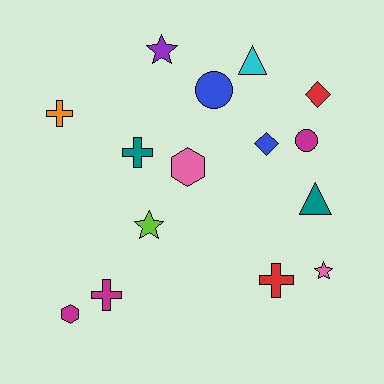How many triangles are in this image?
There are 2 triangles.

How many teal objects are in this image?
There are 2 teal objects.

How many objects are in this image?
There are 15 objects.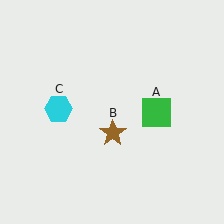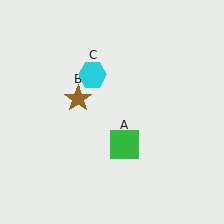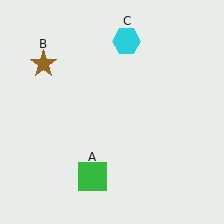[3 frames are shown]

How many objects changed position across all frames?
3 objects changed position: green square (object A), brown star (object B), cyan hexagon (object C).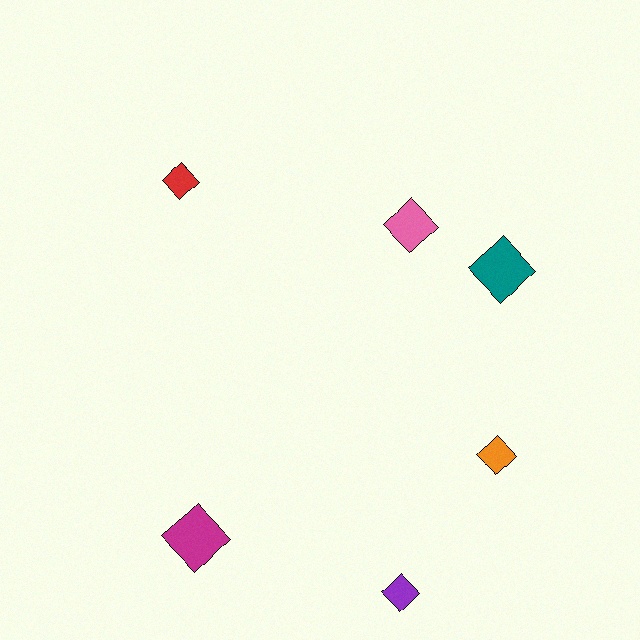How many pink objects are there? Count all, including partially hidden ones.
There is 1 pink object.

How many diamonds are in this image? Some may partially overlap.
There are 6 diamonds.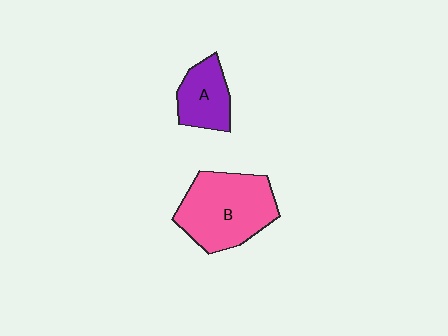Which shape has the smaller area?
Shape A (purple).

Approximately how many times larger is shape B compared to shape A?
Approximately 1.9 times.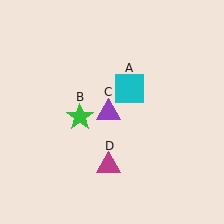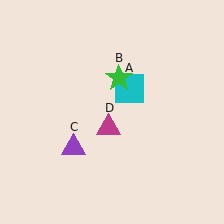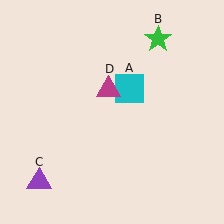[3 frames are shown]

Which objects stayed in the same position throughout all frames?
Cyan square (object A) remained stationary.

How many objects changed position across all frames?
3 objects changed position: green star (object B), purple triangle (object C), magenta triangle (object D).